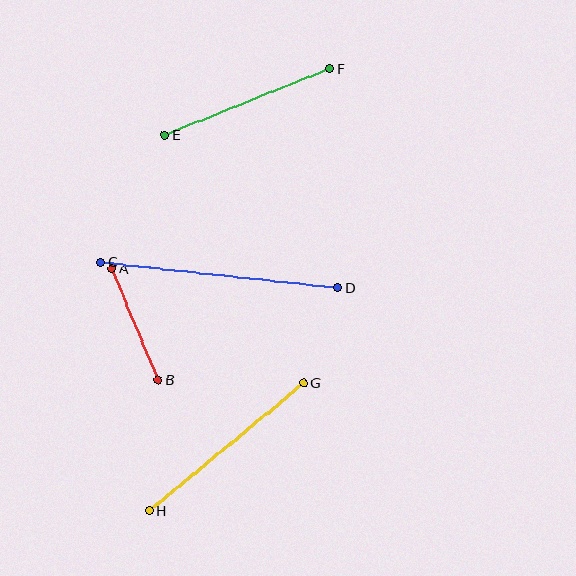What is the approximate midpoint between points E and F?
The midpoint is at approximately (247, 102) pixels.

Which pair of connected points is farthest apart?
Points C and D are farthest apart.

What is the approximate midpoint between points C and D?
The midpoint is at approximately (219, 275) pixels.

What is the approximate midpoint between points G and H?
The midpoint is at approximately (226, 447) pixels.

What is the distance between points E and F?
The distance is approximately 178 pixels.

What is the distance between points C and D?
The distance is approximately 239 pixels.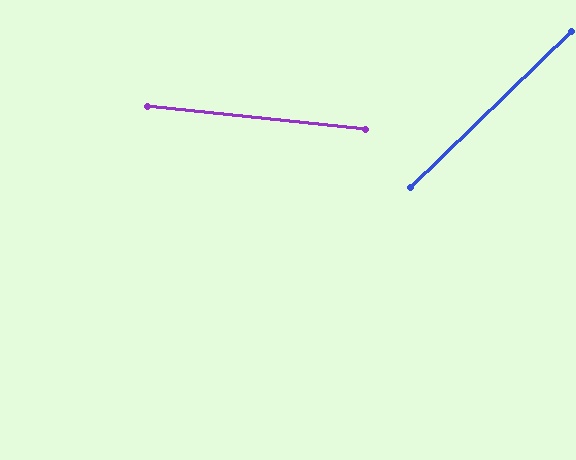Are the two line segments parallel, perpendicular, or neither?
Neither parallel nor perpendicular — they differ by about 50°.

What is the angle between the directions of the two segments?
Approximately 50 degrees.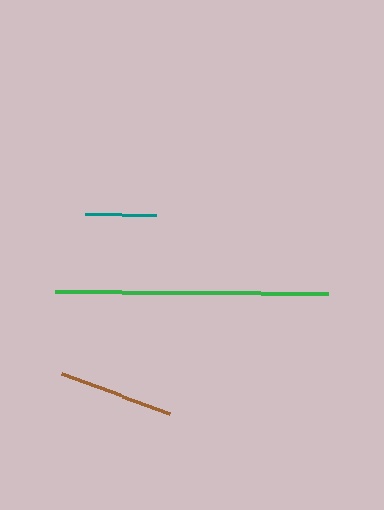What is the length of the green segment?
The green segment is approximately 273 pixels long.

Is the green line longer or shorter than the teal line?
The green line is longer than the teal line.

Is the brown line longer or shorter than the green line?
The green line is longer than the brown line.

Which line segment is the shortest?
The teal line is the shortest at approximately 71 pixels.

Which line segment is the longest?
The green line is the longest at approximately 273 pixels.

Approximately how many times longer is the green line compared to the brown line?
The green line is approximately 2.4 times the length of the brown line.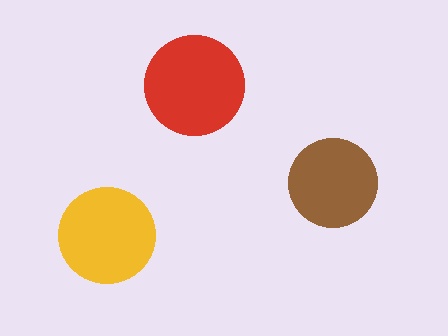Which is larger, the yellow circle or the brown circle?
The yellow one.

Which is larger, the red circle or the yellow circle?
The red one.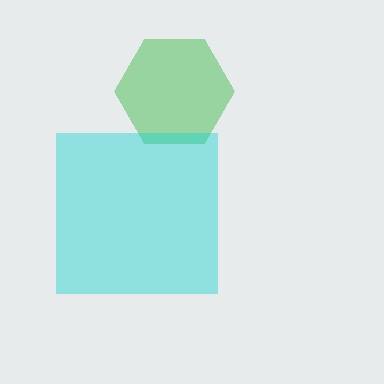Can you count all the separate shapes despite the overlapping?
Yes, there are 2 separate shapes.